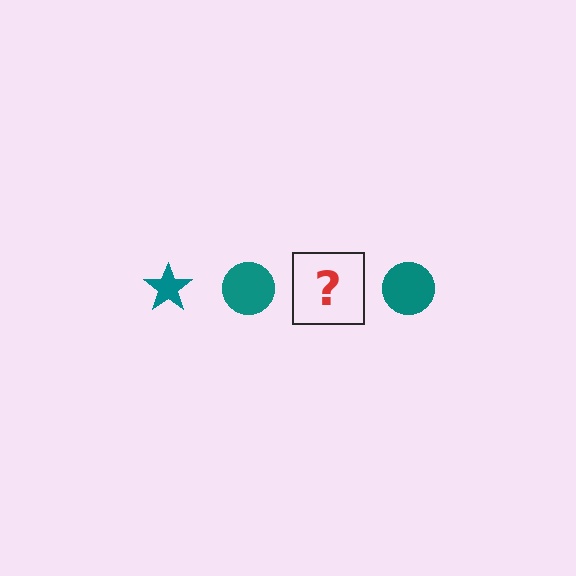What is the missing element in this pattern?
The missing element is a teal star.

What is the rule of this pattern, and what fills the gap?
The rule is that the pattern cycles through star, circle shapes in teal. The gap should be filled with a teal star.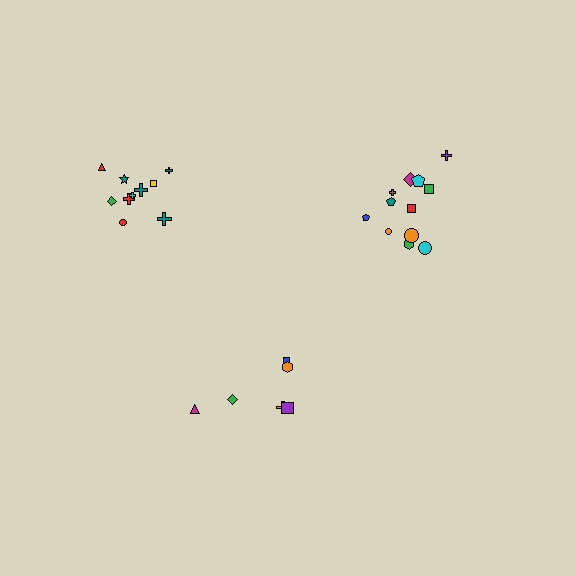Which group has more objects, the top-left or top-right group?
The top-right group.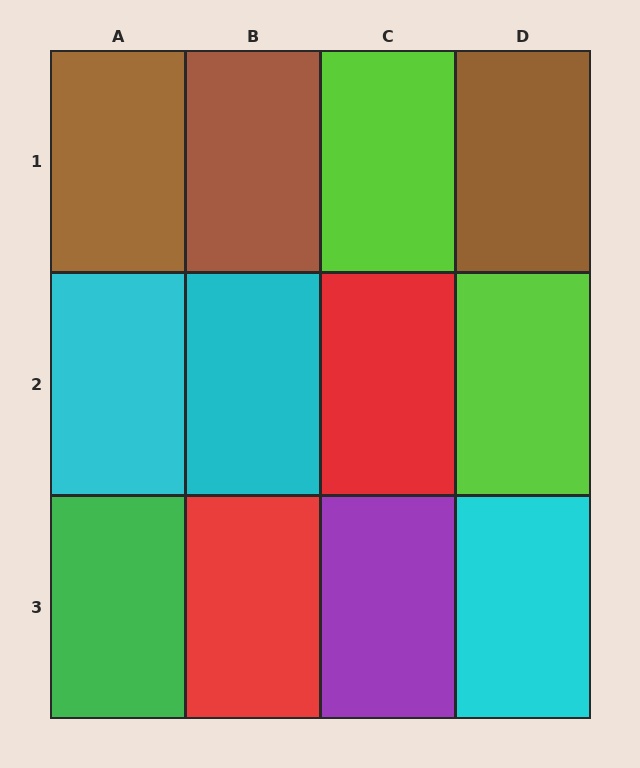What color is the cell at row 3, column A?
Green.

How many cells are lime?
2 cells are lime.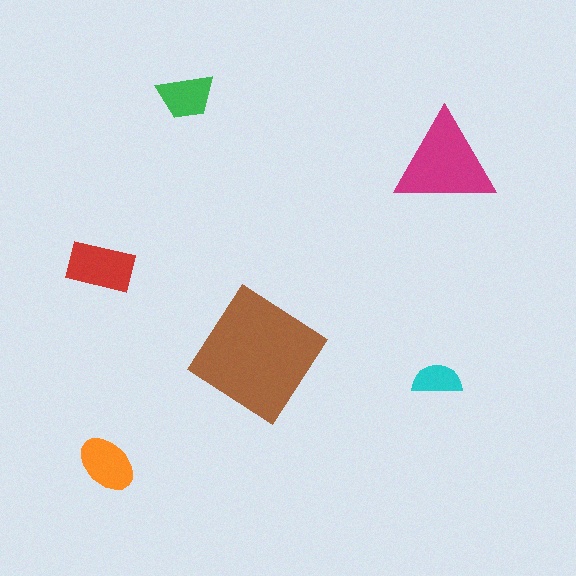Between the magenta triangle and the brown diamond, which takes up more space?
The brown diamond.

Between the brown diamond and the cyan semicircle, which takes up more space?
The brown diamond.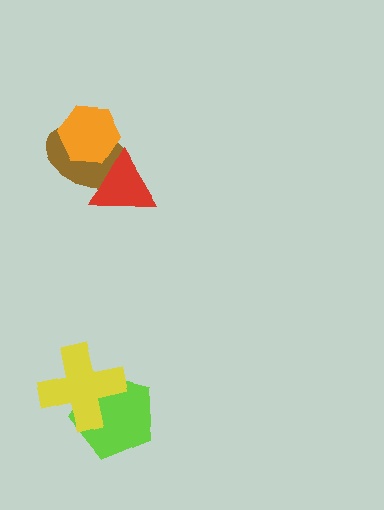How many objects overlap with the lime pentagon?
1 object overlaps with the lime pentagon.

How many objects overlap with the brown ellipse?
2 objects overlap with the brown ellipse.